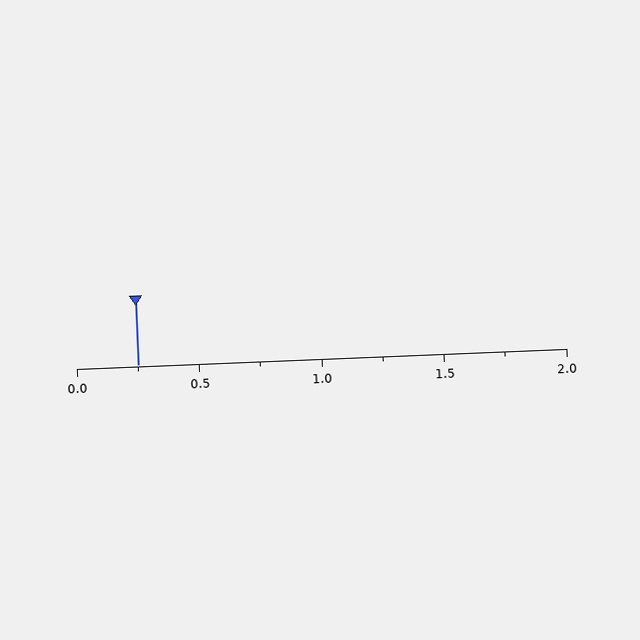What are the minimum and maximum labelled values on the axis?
The axis runs from 0.0 to 2.0.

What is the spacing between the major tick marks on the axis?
The major ticks are spaced 0.5 apart.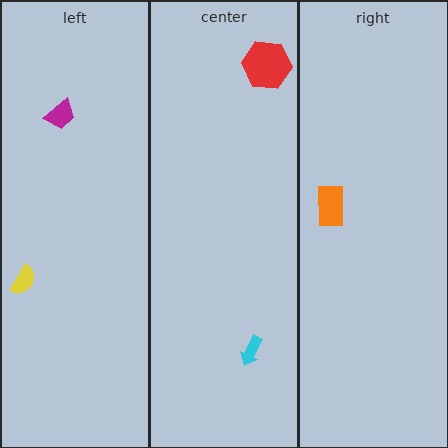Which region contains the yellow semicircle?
The left region.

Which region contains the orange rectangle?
The right region.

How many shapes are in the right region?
1.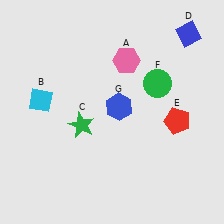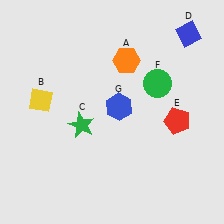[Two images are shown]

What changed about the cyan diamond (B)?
In Image 1, B is cyan. In Image 2, it changed to yellow.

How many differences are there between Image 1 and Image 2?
There are 2 differences between the two images.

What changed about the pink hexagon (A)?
In Image 1, A is pink. In Image 2, it changed to orange.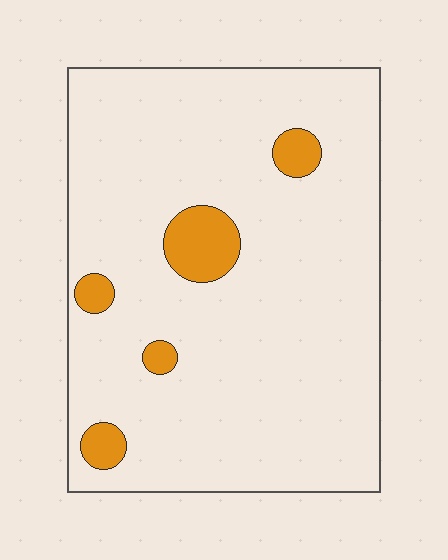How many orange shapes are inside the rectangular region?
5.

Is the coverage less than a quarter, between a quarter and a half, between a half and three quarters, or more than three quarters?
Less than a quarter.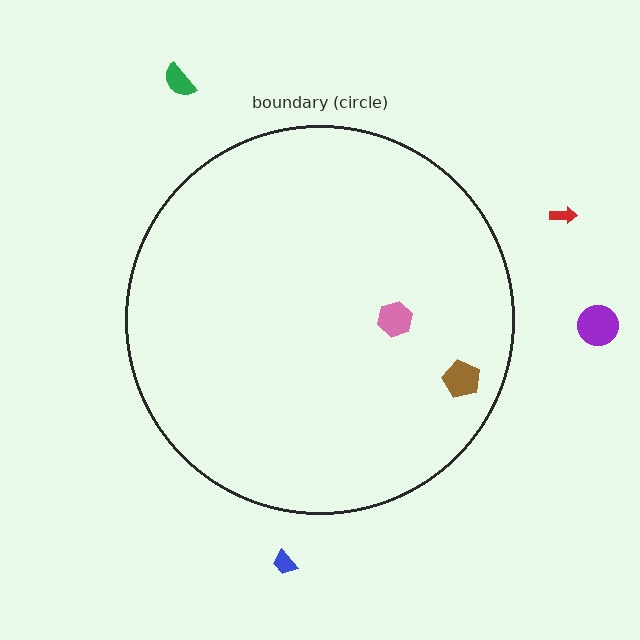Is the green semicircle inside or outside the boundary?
Outside.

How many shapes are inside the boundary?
2 inside, 4 outside.